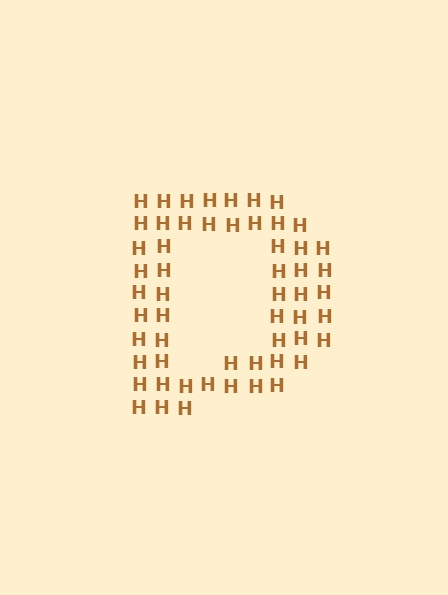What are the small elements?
The small elements are letter H's.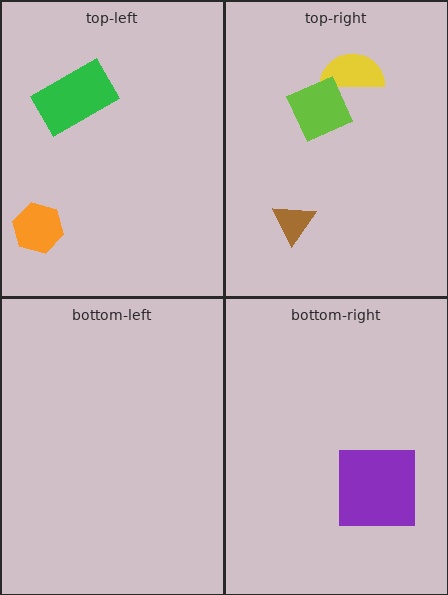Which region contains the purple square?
The bottom-right region.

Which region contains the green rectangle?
The top-left region.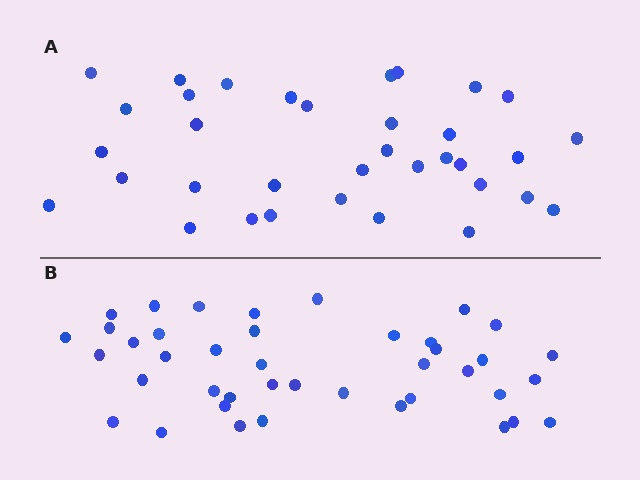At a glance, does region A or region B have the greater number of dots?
Region B (the bottom region) has more dots.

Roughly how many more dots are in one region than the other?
Region B has about 6 more dots than region A.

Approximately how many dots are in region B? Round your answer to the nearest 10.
About 40 dots. (The exact count is 41, which rounds to 40.)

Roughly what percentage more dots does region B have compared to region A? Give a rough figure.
About 15% more.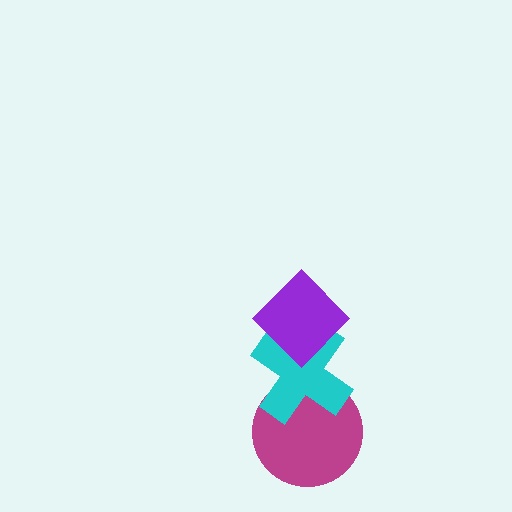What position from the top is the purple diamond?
The purple diamond is 1st from the top.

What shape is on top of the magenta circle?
The cyan cross is on top of the magenta circle.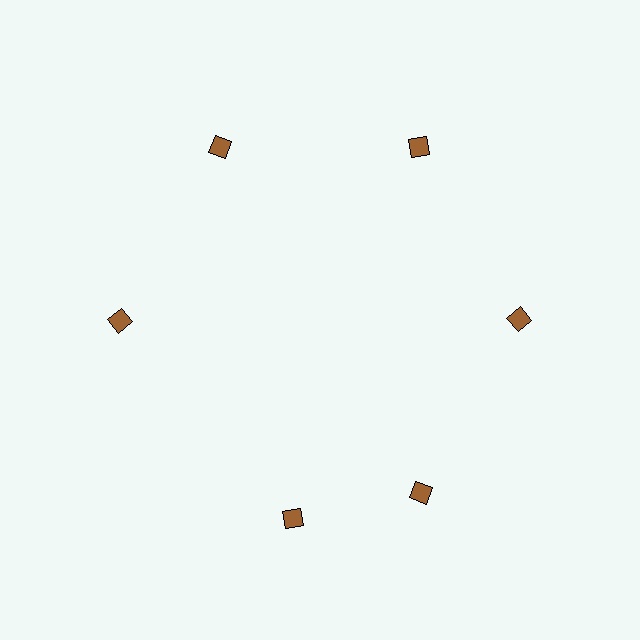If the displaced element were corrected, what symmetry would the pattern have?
It would have 6-fold rotational symmetry — the pattern would map onto itself every 60 degrees.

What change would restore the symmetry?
The symmetry would be restored by rotating it back into even spacing with its neighbors so that all 6 diamonds sit at equal angles and equal distance from the center.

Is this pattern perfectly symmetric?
No. The 6 brown diamonds are arranged in a ring, but one element near the 7 o'clock position is rotated out of alignment along the ring, breaking the 6-fold rotational symmetry.